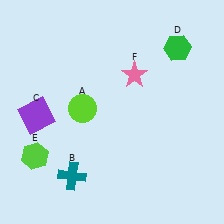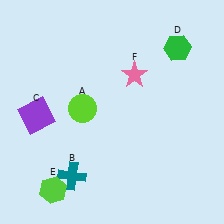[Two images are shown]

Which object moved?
The lime hexagon (E) moved down.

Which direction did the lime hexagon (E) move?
The lime hexagon (E) moved down.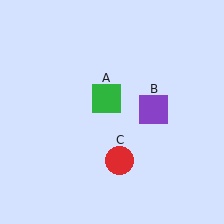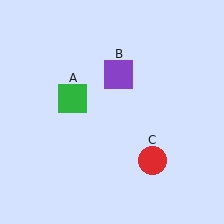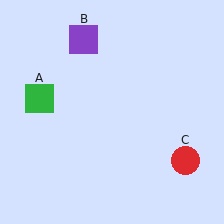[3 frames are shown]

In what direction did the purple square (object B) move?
The purple square (object B) moved up and to the left.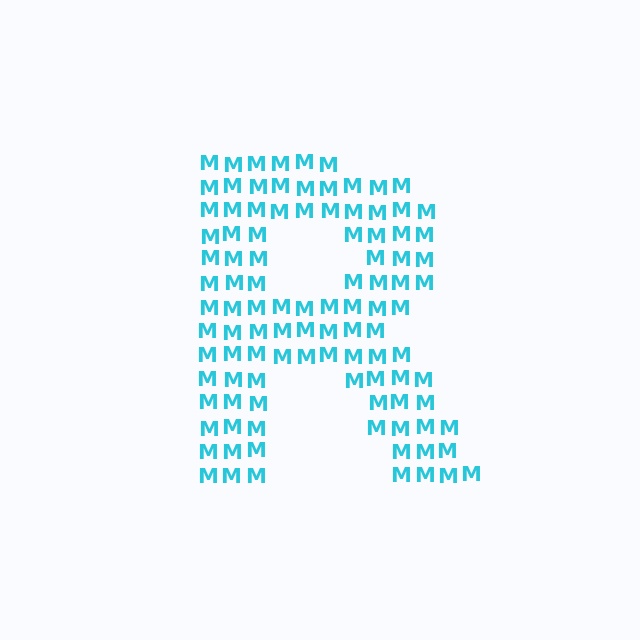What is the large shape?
The large shape is the letter R.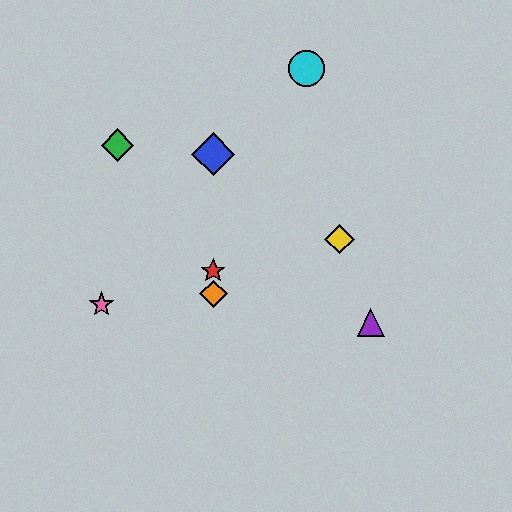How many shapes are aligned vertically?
3 shapes (the red star, the blue diamond, the orange diamond) are aligned vertically.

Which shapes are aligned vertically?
The red star, the blue diamond, the orange diamond are aligned vertically.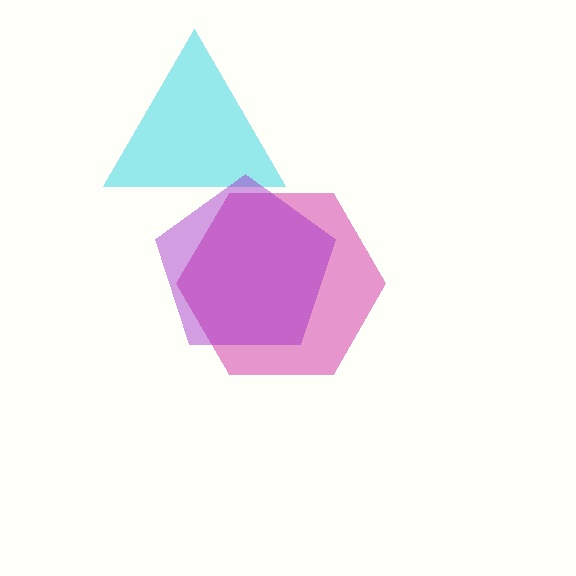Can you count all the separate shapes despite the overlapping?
Yes, there are 3 separate shapes.